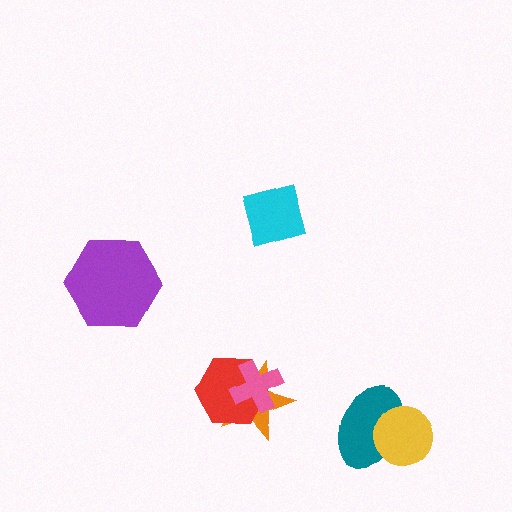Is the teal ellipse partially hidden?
Yes, it is partially covered by another shape.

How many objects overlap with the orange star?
2 objects overlap with the orange star.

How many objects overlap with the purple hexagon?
0 objects overlap with the purple hexagon.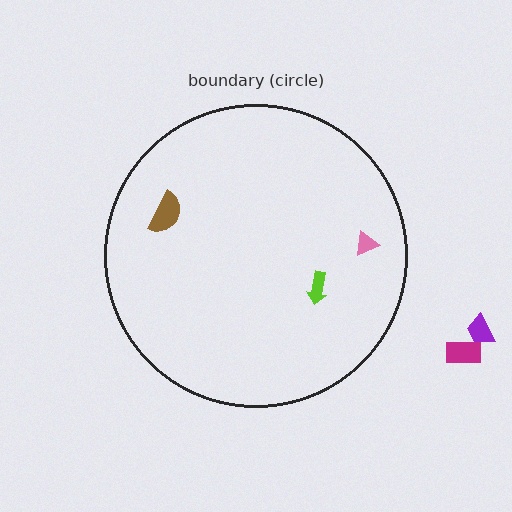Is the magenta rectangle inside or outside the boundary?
Outside.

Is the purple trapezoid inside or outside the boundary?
Outside.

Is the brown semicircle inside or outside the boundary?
Inside.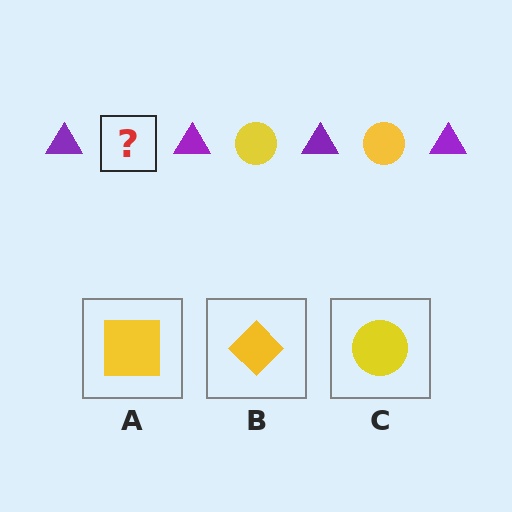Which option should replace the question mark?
Option C.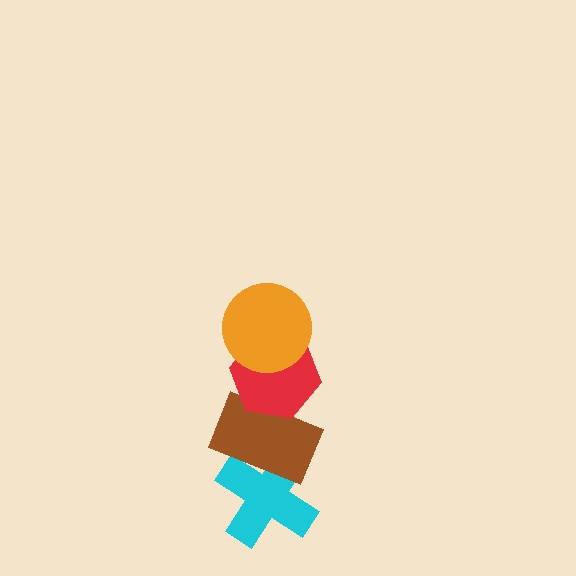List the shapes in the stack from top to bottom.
From top to bottom: the orange circle, the red hexagon, the brown rectangle, the cyan cross.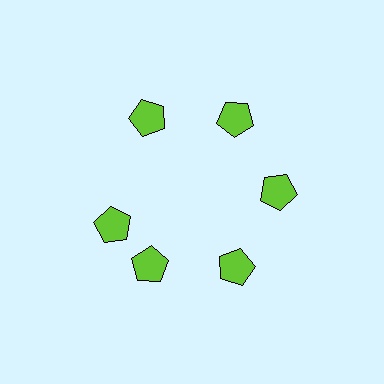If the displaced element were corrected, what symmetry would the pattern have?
It would have 6-fold rotational symmetry — the pattern would map onto itself every 60 degrees.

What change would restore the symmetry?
The symmetry would be restored by rotating it back into even spacing with its neighbors so that all 6 pentagons sit at equal angles and equal distance from the center.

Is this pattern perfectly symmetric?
No. The 6 lime pentagons are arranged in a ring, but one element near the 9 o'clock position is rotated out of alignment along the ring, breaking the 6-fold rotational symmetry.